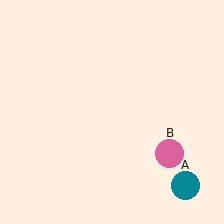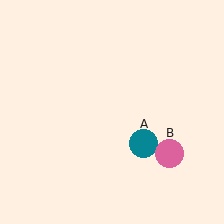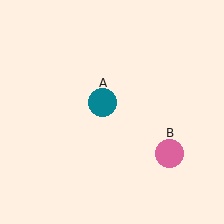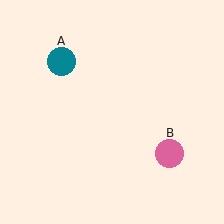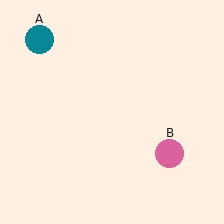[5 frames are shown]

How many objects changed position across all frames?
1 object changed position: teal circle (object A).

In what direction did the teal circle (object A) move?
The teal circle (object A) moved up and to the left.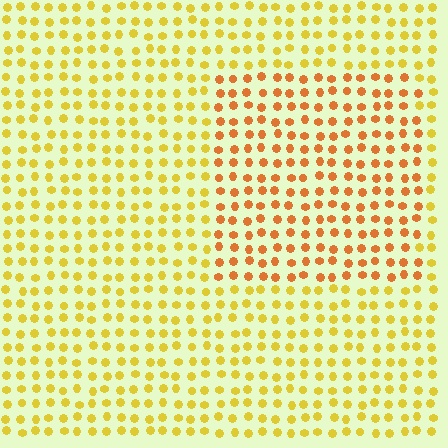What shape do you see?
I see a rectangle.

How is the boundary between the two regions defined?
The boundary is defined purely by a slight shift in hue (about 30 degrees). Spacing, size, and orientation are identical on both sides.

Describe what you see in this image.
The image is filled with small yellow elements in a uniform arrangement. A rectangle-shaped region is visible where the elements are tinted to a slightly different hue, forming a subtle color boundary.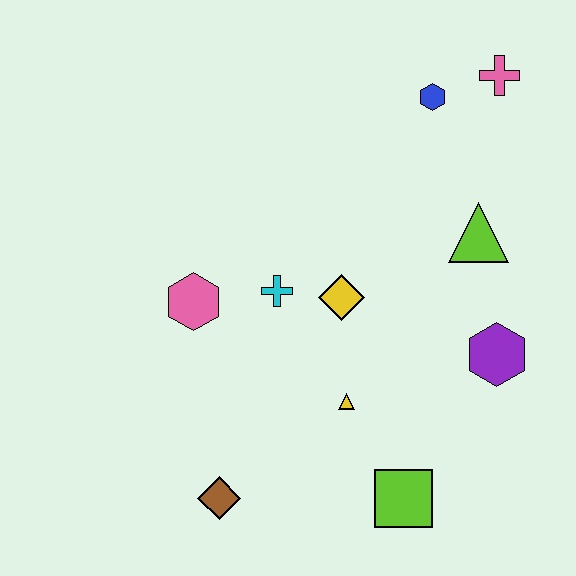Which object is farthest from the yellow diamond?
The pink cross is farthest from the yellow diamond.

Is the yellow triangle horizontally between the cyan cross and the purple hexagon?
Yes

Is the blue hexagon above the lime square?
Yes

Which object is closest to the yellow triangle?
The yellow diamond is closest to the yellow triangle.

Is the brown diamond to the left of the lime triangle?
Yes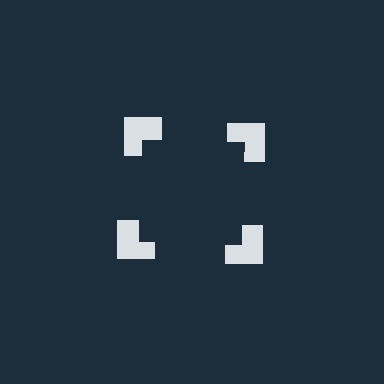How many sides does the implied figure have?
4 sides.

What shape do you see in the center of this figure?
An illusory square — its edges are inferred from the aligned wedge cuts in the notched squares, not physically drawn.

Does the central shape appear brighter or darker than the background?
It typically appears slightly darker than the background, even though no actual brightness change is drawn.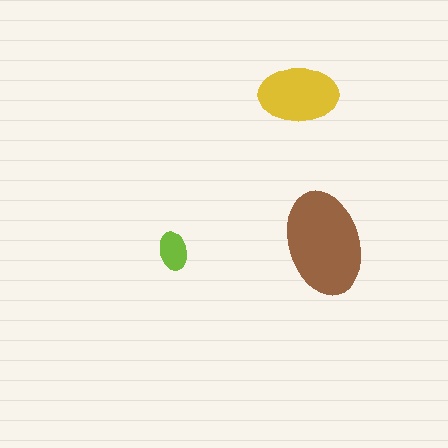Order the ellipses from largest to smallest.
the brown one, the yellow one, the lime one.